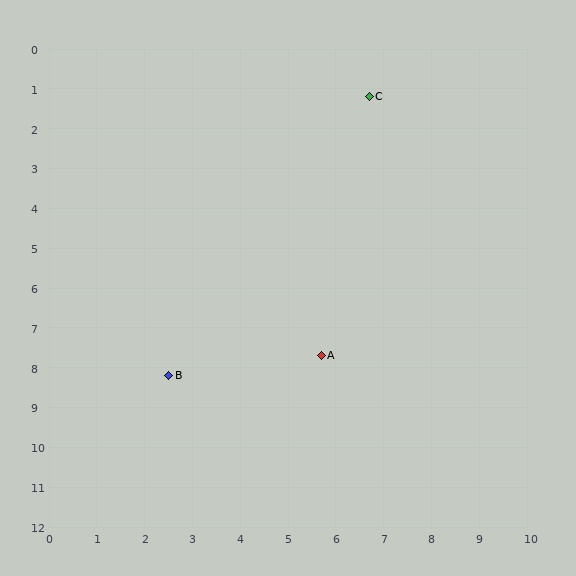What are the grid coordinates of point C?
Point C is at approximately (6.7, 1.2).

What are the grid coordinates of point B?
Point B is at approximately (2.5, 8.2).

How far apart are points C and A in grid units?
Points C and A are about 6.6 grid units apart.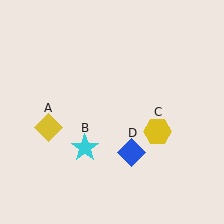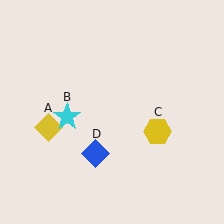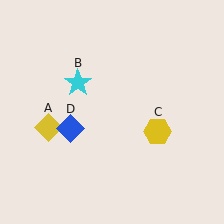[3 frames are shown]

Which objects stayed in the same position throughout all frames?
Yellow diamond (object A) and yellow hexagon (object C) remained stationary.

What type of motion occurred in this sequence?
The cyan star (object B), blue diamond (object D) rotated clockwise around the center of the scene.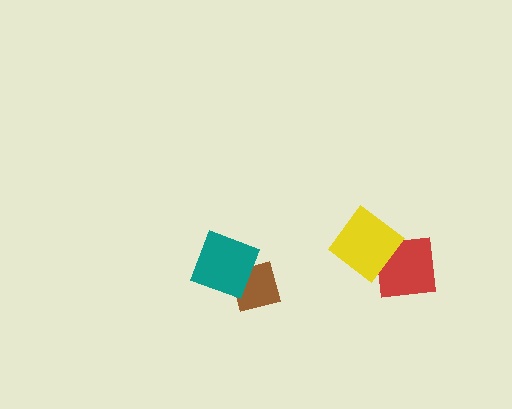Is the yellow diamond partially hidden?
No, no other shape covers it.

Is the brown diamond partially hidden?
Yes, it is partially covered by another shape.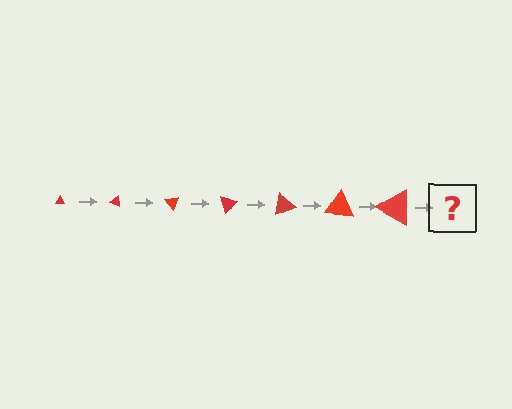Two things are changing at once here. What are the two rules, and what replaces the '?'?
The two rules are that the triangle grows larger each step and it rotates 25 degrees each step. The '?' should be a triangle, larger than the previous one and rotated 175 degrees from the start.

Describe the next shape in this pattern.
It should be a triangle, larger than the previous one and rotated 175 degrees from the start.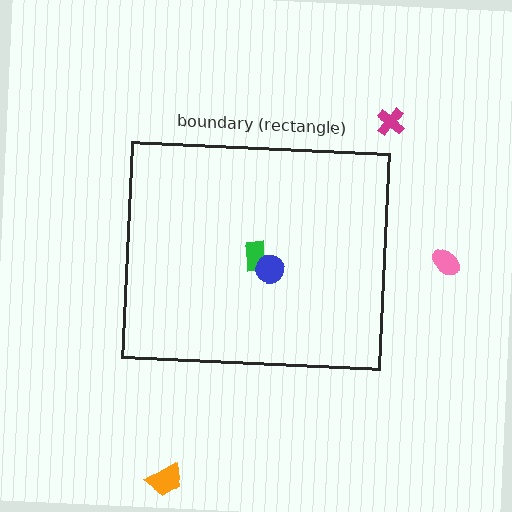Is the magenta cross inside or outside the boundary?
Outside.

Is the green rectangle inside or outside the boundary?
Inside.